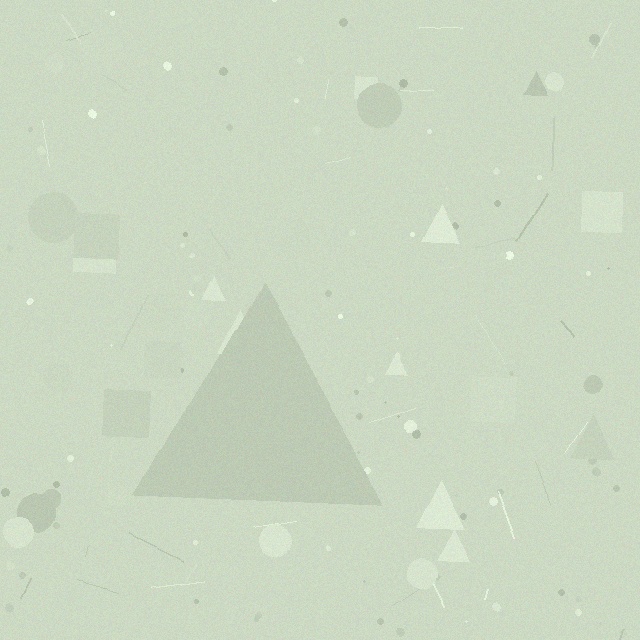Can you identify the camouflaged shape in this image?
The camouflaged shape is a triangle.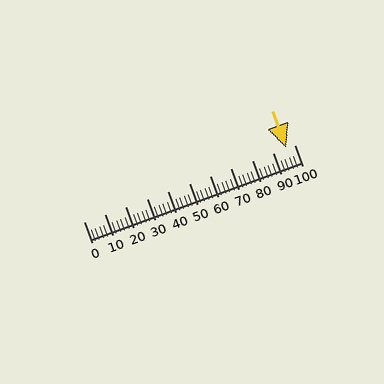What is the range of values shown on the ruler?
The ruler shows values from 0 to 100.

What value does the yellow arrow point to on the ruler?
The yellow arrow points to approximately 96.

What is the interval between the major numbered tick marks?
The major tick marks are spaced 10 units apart.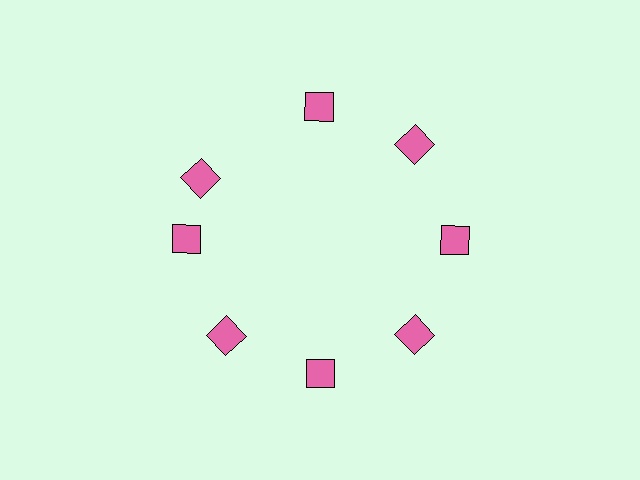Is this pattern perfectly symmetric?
No. The 8 pink squares are arranged in a ring, but one element near the 10 o'clock position is rotated out of alignment along the ring, breaking the 8-fold rotational symmetry.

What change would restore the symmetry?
The symmetry would be restored by rotating it back into even spacing with its neighbors so that all 8 squares sit at equal angles and equal distance from the center.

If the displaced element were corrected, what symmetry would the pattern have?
It would have 8-fold rotational symmetry — the pattern would map onto itself every 45 degrees.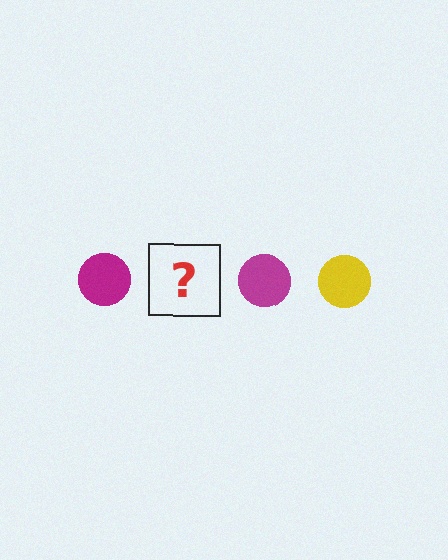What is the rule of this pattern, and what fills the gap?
The rule is that the pattern cycles through magenta, yellow circles. The gap should be filled with a yellow circle.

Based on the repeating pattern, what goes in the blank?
The blank should be a yellow circle.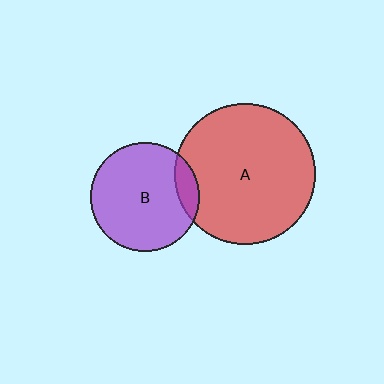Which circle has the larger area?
Circle A (red).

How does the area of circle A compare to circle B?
Approximately 1.7 times.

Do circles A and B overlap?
Yes.